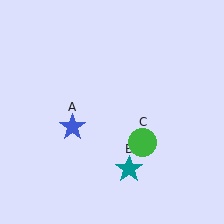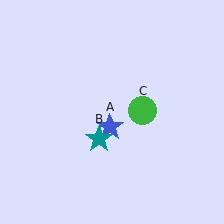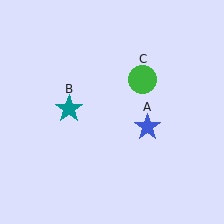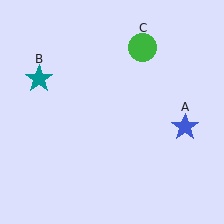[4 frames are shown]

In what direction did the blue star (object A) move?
The blue star (object A) moved right.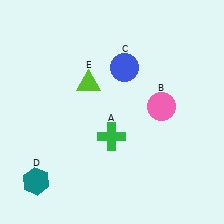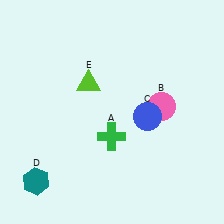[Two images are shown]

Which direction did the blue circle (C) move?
The blue circle (C) moved down.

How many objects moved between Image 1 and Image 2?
1 object moved between the two images.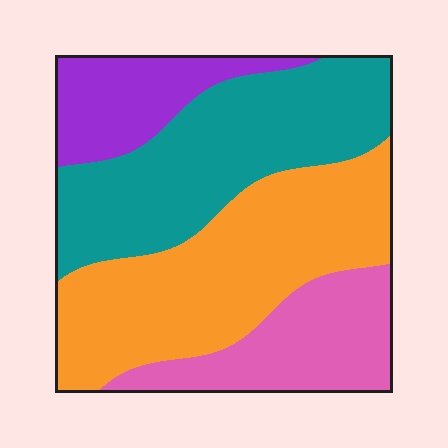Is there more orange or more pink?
Orange.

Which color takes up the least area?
Purple, at roughly 15%.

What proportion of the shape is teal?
Teal takes up about one third (1/3) of the shape.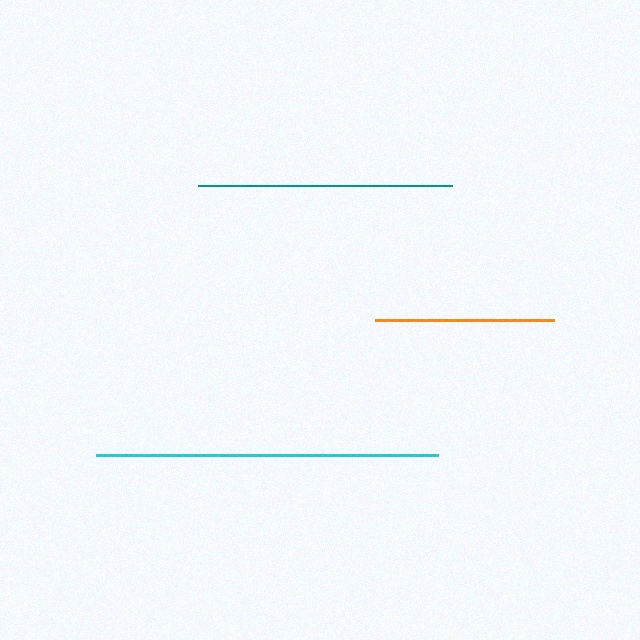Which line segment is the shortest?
The orange line is the shortest at approximately 179 pixels.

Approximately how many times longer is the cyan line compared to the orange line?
The cyan line is approximately 1.9 times the length of the orange line.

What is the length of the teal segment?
The teal segment is approximately 254 pixels long.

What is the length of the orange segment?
The orange segment is approximately 179 pixels long.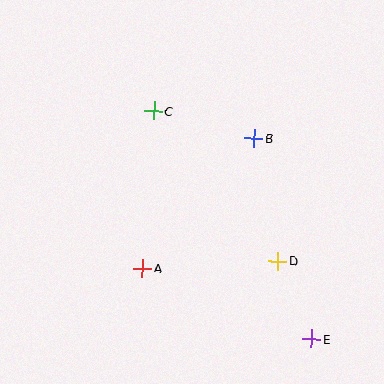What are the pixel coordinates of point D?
Point D is at (278, 261).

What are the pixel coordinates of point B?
Point B is at (254, 138).